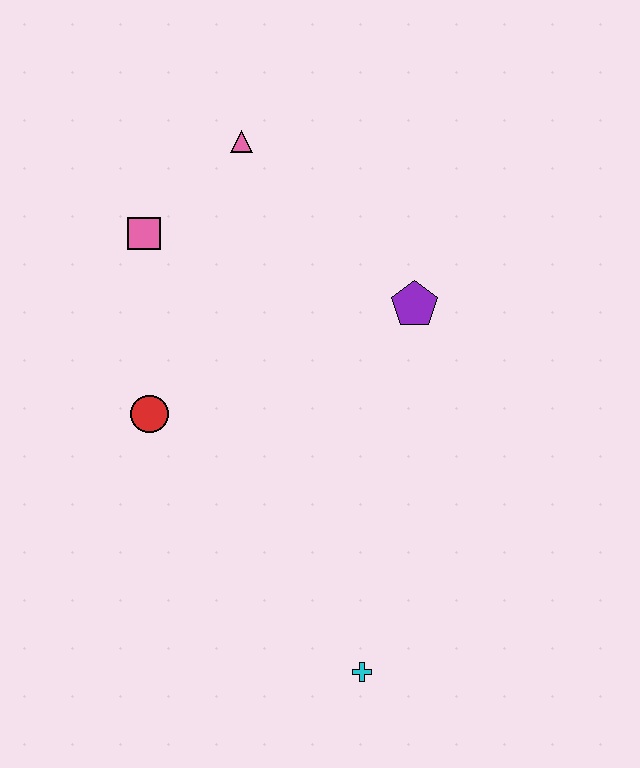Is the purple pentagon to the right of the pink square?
Yes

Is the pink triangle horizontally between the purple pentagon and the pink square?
Yes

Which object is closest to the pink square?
The pink triangle is closest to the pink square.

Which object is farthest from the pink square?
The cyan cross is farthest from the pink square.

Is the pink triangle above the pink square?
Yes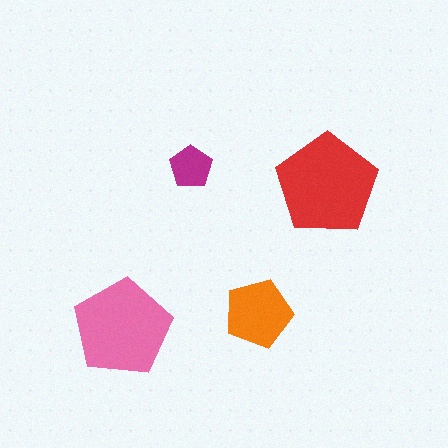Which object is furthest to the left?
The pink pentagon is leftmost.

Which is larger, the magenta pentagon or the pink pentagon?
The pink one.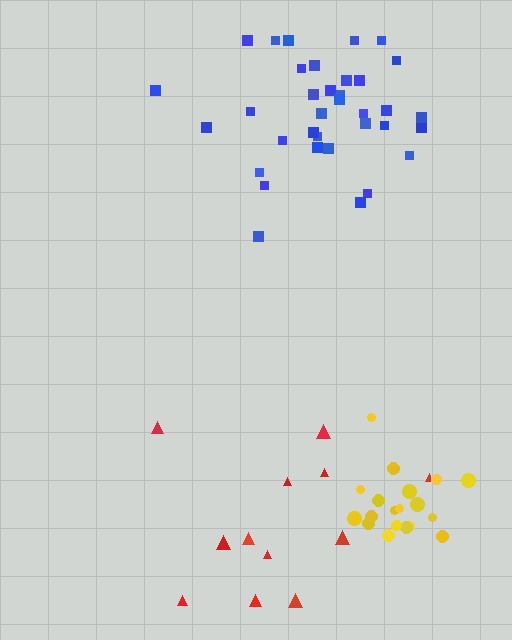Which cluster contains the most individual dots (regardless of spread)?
Blue (35).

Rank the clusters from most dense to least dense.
yellow, blue, red.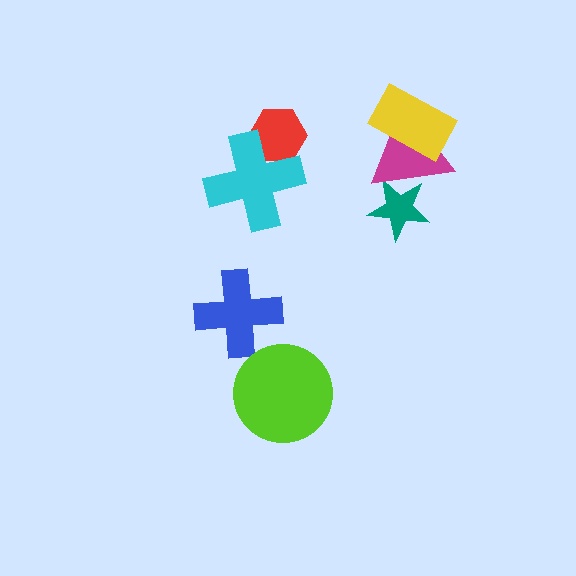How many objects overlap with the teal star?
1 object overlaps with the teal star.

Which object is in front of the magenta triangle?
The yellow rectangle is in front of the magenta triangle.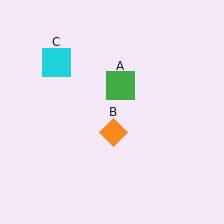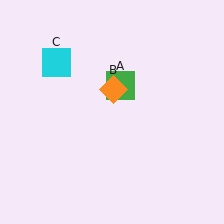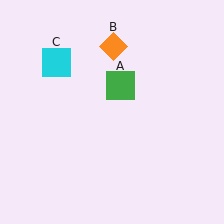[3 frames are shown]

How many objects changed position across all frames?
1 object changed position: orange diamond (object B).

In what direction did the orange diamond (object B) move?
The orange diamond (object B) moved up.